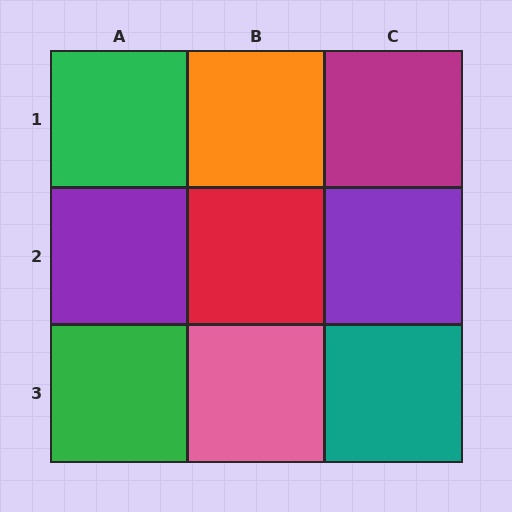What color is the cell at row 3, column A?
Green.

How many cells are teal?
1 cell is teal.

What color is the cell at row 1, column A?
Green.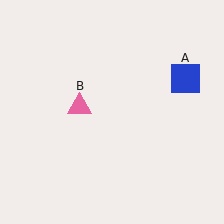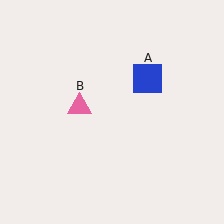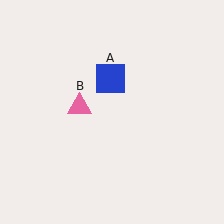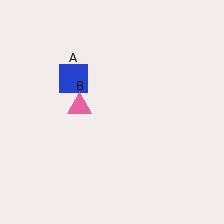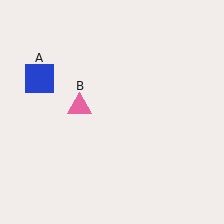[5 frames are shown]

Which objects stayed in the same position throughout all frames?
Pink triangle (object B) remained stationary.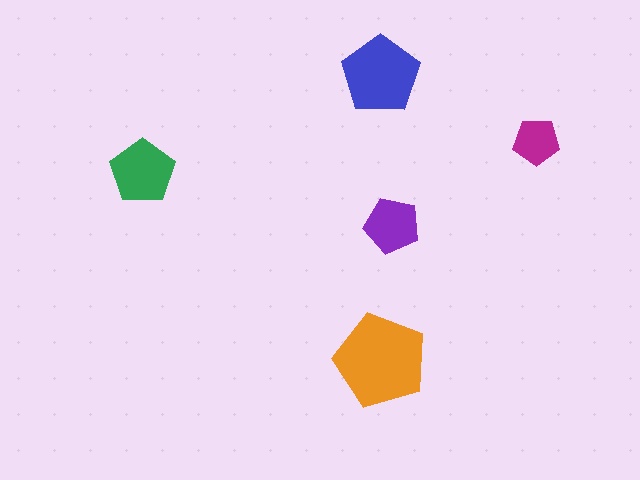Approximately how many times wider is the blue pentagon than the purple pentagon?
About 1.5 times wider.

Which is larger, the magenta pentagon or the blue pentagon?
The blue one.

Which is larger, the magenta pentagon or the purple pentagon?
The purple one.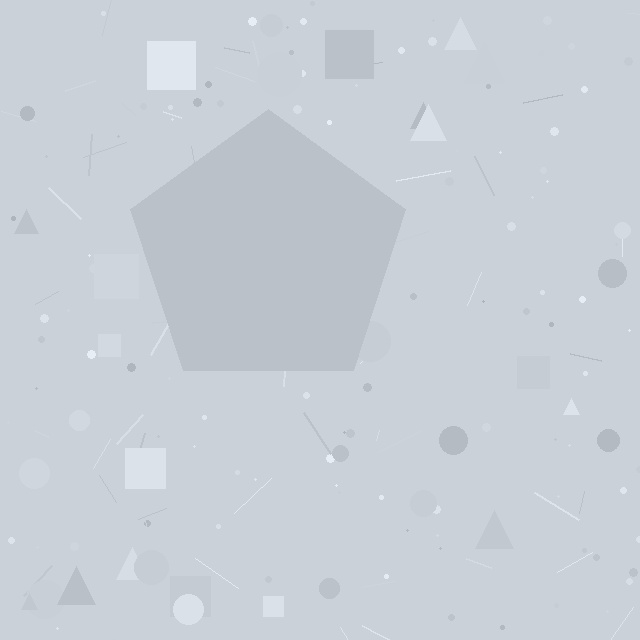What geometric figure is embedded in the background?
A pentagon is embedded in the background.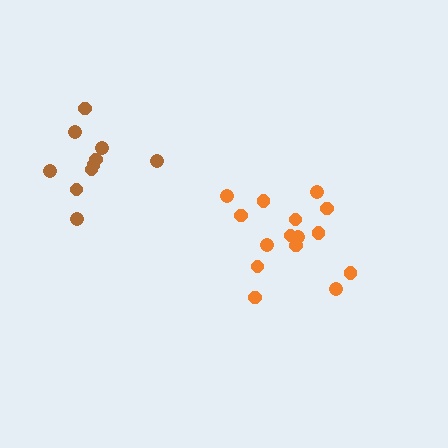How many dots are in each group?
Group 1: 15 dots, Group 2: 10 dots (25 total).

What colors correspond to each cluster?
The clusters are colored: orange, brown.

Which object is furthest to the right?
The orange cluster is rightmost.